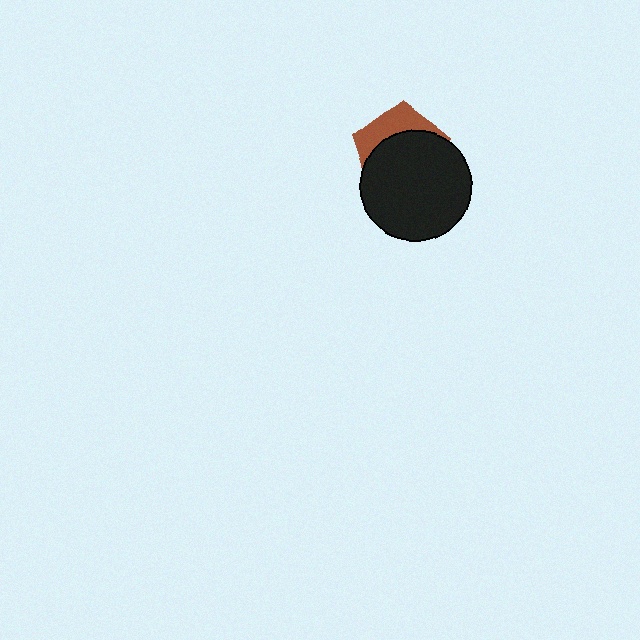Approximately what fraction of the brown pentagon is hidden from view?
Roughly 69% of the brown pentagon is hidden behind the black circle.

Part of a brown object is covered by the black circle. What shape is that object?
It is a pentagon.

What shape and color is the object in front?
The object in front is a black circle.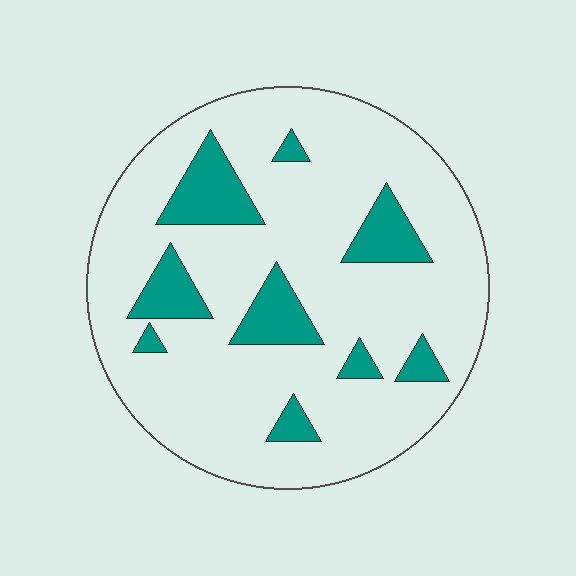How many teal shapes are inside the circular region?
9.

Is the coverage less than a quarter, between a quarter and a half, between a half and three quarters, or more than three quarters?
Less than a quarter.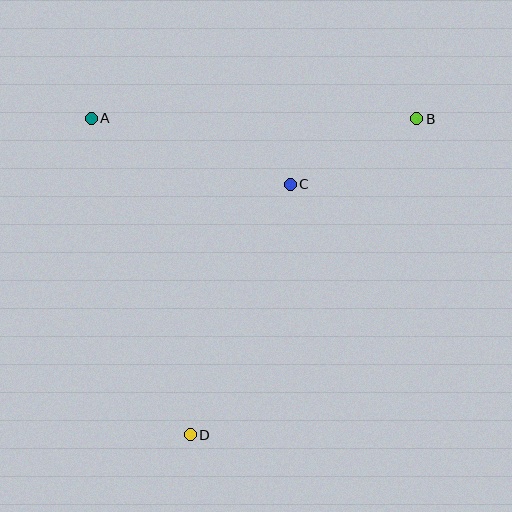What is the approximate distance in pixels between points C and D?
The distance between C and D is approximately 270 pixels.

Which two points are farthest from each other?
Points B and D are farthest from each other.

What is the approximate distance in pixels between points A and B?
The distance between A and B is approximately 325 pixels.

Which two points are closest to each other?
Points B and C are closest to each other.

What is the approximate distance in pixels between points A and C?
The distance between A and C is approximately 210 pixels.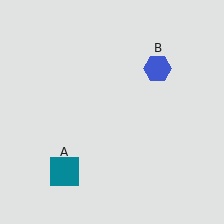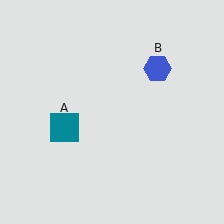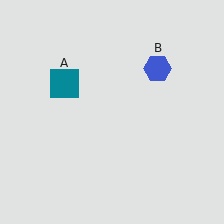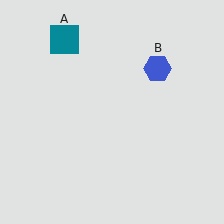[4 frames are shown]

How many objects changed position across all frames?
1 object changed position: teal square (object A).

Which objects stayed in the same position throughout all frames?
Blue hexagon (object B) remained stationary.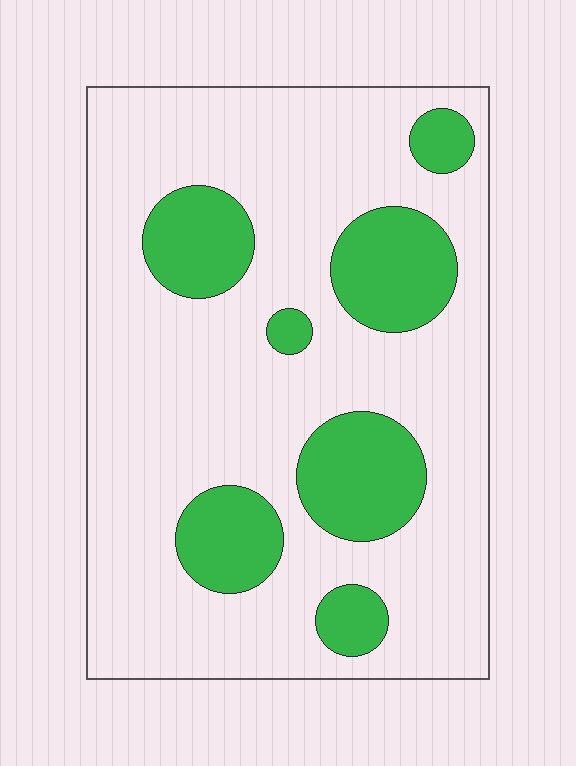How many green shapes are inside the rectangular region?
7.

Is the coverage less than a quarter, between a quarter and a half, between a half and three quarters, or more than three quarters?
Less than a quarter.